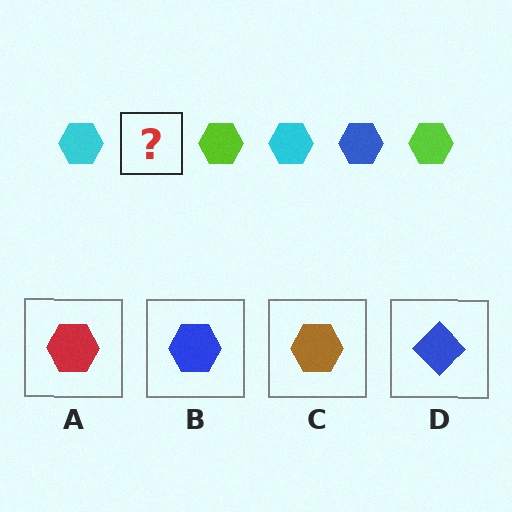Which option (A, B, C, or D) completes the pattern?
B.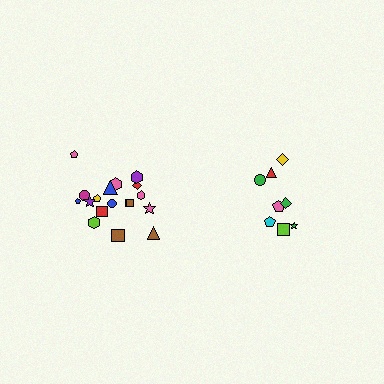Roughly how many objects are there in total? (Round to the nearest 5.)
Roughly 25 objects in total.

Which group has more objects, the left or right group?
The left group.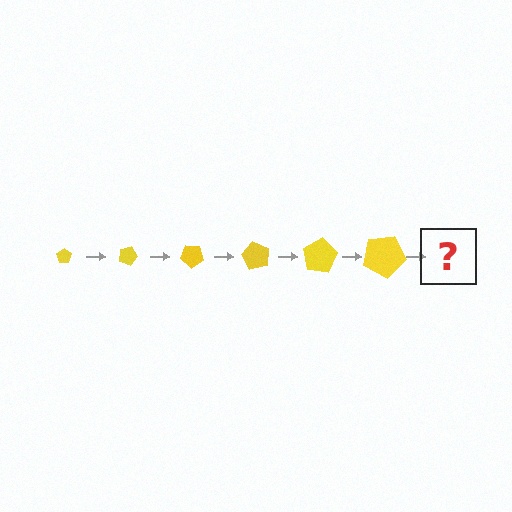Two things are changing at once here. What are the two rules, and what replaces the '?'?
The two rules are that the pentagon grows larger each step and it rotates 20 degrees each step. The '?' should be a pentagon, larger than the previous one and rotated 120 degrees from the start.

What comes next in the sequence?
The next element should be a pentagon, larger than the previous one and rotated 120 degrees from the start.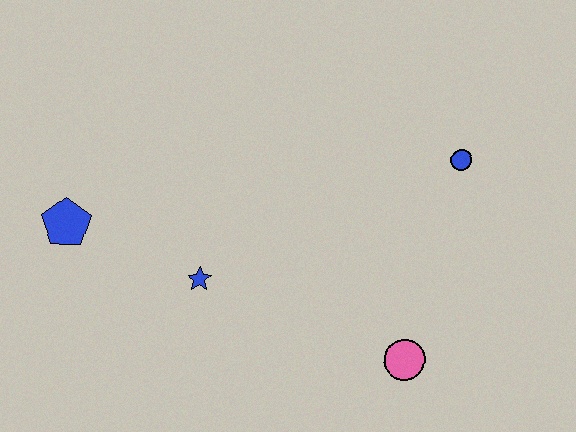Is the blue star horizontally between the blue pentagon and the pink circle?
Yes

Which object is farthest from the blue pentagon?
The blue circle is farthest from the blue pentagon.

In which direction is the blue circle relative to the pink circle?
The blue circle is above the pink circle.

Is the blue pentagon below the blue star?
No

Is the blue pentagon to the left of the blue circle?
Yes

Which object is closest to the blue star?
The blue pentagon is closest to the blue star.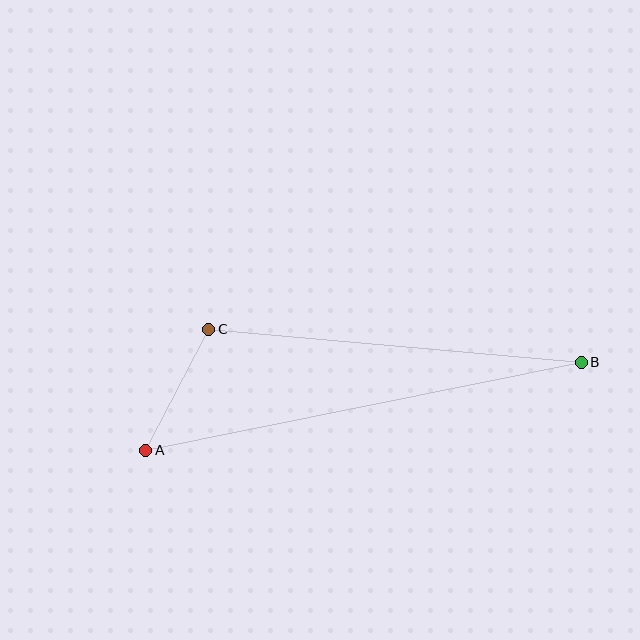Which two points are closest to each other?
Points A and C are closest to each other.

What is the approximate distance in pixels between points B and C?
The distance between B and C is approximately 374 pixels.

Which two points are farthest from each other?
Points A and B are farthest from each other.